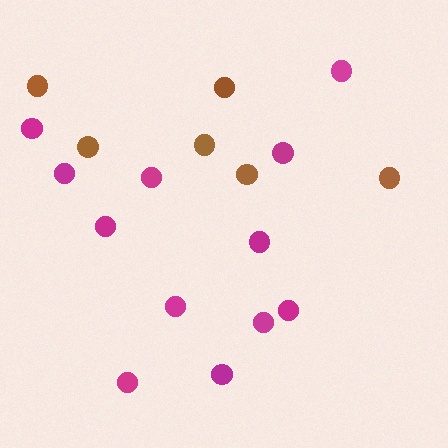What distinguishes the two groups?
There are 2 groups: one group of brown circles (6) and one group of magenta circles (12).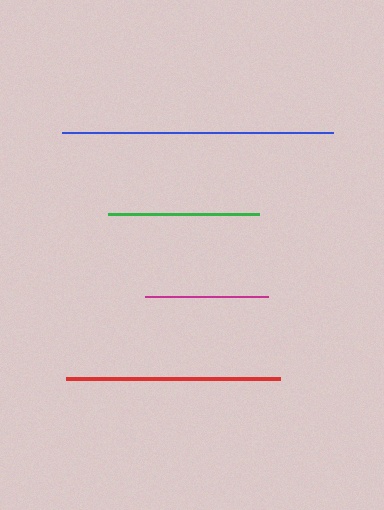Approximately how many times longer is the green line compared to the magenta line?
The green line is approximately 1.2 times the length of the magenta line.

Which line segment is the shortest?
The magenta line is the shortest at approximately 123 pixels.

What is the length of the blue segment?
The blue segment is approximately 270 pixels long.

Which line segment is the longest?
The blue line is the longest at approximately 270 pixels.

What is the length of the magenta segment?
The magenta segment is approximately 123 pixels long.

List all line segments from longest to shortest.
From longest to shortest: blue, red, green, magenta.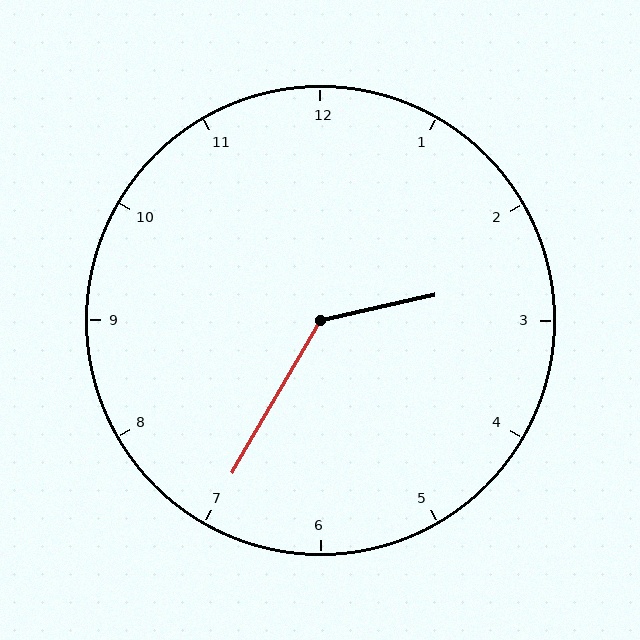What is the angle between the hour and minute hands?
Approximately 132 degrees.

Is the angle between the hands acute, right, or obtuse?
It is obtuse.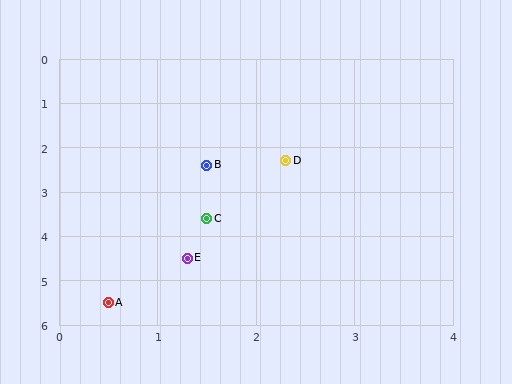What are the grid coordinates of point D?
Point D is at approximately (2.3, 2.3).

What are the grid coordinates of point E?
Point E is at approximately (1.3, 4.5).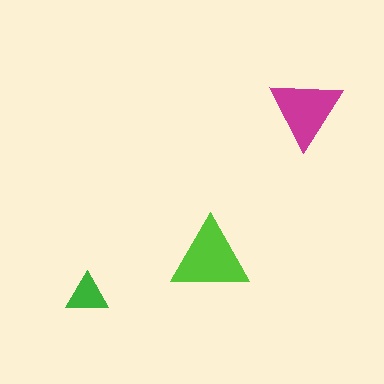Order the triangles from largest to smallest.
the lime one, the magenta one, the green one.